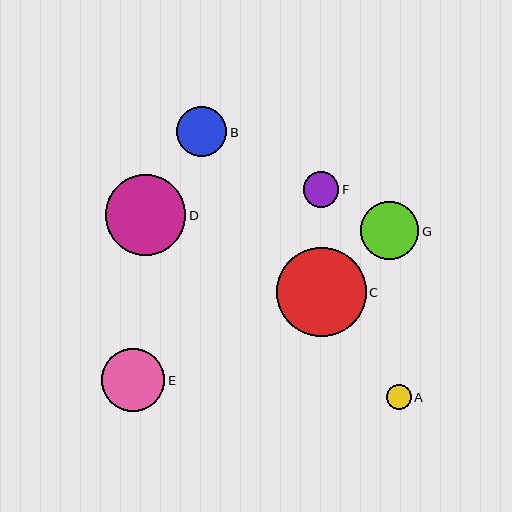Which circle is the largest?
Circle C is the largest with a size of approximately 89 pixels.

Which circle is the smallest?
Circle A is the smallest with a size of approximately 25 pixels.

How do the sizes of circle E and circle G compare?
Circle E and circle G are approximately the same size.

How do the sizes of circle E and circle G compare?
Circle E and circle G are approximately the same size.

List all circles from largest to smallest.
From largest to smallest: C, D, E, G, B, F, A.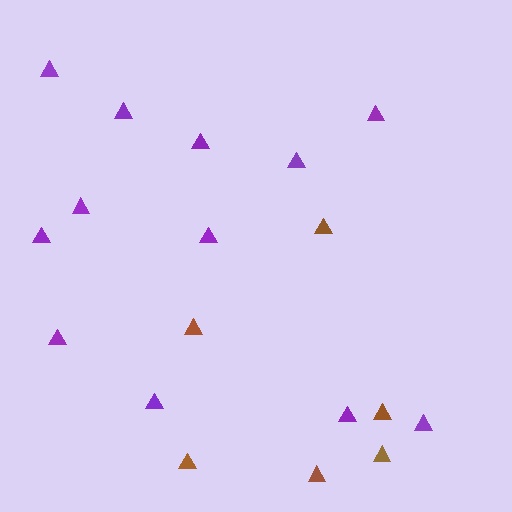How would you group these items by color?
There are 2 groups: one group of brown triangles (6) and one group of purple triangles (12).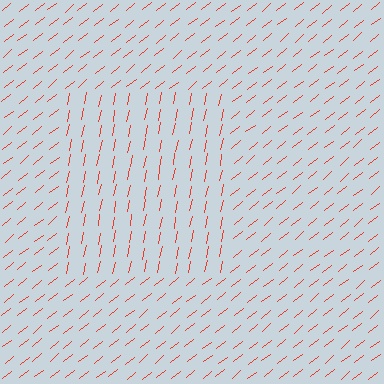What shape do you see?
I see a rectangle.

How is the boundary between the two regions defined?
The boundary is defined purely by a change in line orientation (approximately 40 degrees difference). All lines are the same color and thickness.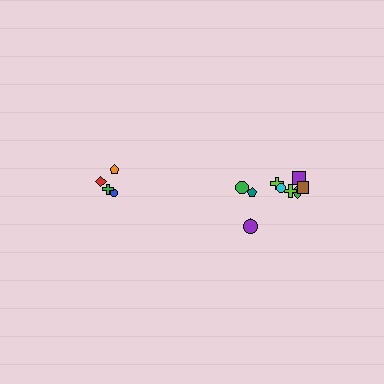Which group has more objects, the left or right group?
The right group.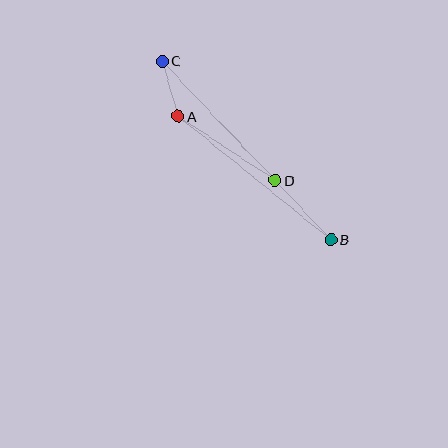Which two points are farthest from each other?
Points B and C are farthest from each other.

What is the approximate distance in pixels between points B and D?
The distance between B and D is approximately 81 pixels.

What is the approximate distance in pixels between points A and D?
The distance between A and D is approximately 116 pixels.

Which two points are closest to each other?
Points A and C are closest to each other.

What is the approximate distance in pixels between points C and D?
The distance between C and D is approximately 164 pixels.